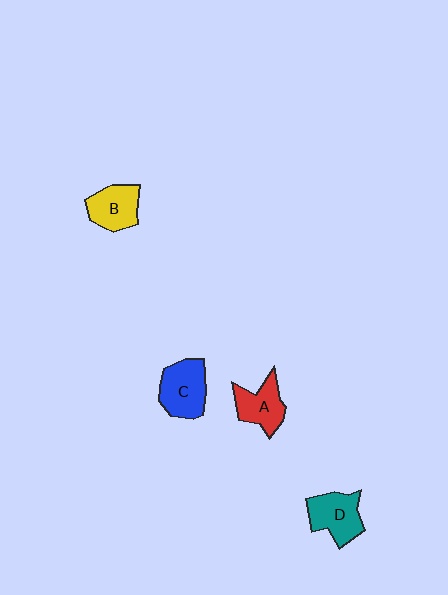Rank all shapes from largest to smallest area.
From largest to smallest: C (blue), D (teal), B (yellow), A (red).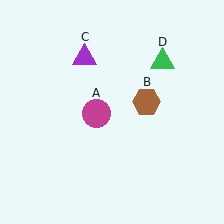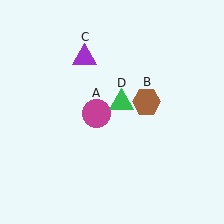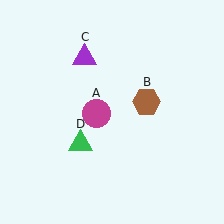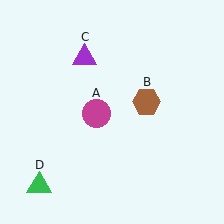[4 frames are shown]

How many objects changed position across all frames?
1 object changed position: green triangle (object D).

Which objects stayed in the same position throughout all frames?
Magenta circle (object A) and brown hexagon (object B) and purple triangle (object C) remained stationary.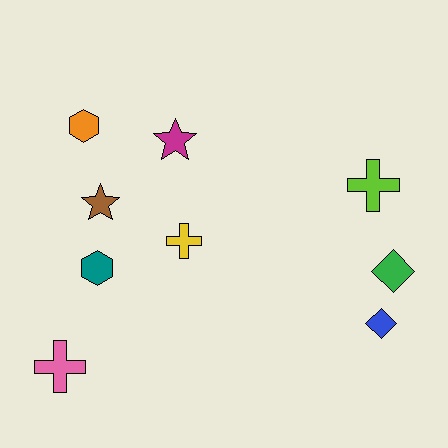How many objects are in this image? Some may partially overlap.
There are 9 objects.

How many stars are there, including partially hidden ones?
There are 2 stars.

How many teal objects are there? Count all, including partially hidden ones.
There is 1 teal object.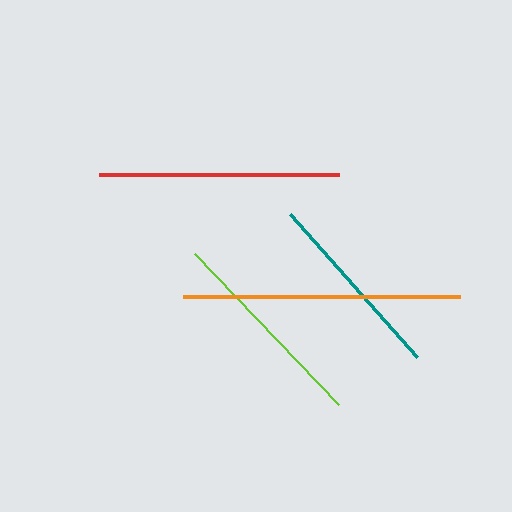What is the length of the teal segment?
The teal segment is approximately 191 pixels long.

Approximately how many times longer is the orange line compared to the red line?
The orange line is approximately 1.2 times the length of the red line.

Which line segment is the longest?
The orange line is the longest at approximately 277 pixels.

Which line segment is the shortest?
The teal line is the shortest at approximately 191 pixels.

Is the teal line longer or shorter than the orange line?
The orange line is longer than the teal line.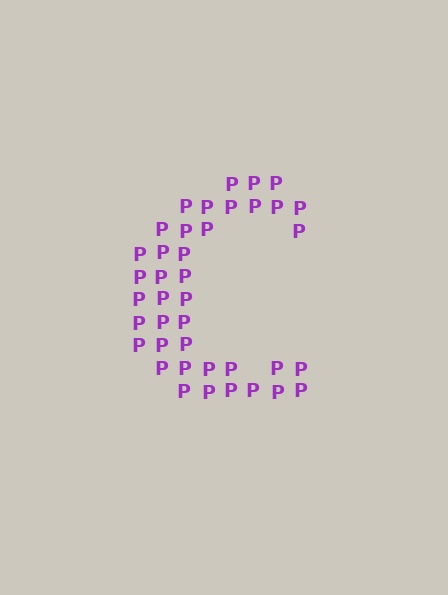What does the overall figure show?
The overall figure shows the letter C.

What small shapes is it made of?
It is made of small letter P's.